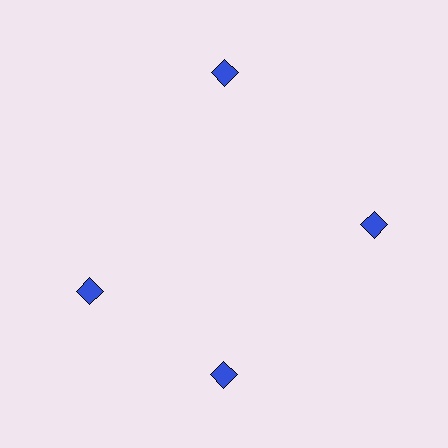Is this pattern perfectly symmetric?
No. The 4 blue diamonds are arranged in a ring, but one element near the 9 o'clock position is rotated out of alignment along the ring, breaking the 4-fold rotational symmetry.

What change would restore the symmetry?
The symmetry would be restored by rotating it back into even spacing with its neighbors so that all 4 diamonds sit at equal angles and equal distance from the center.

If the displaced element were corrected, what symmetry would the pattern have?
It would have 4-fold rotational symmetry — the pattern would map onto itself every 90 degrees.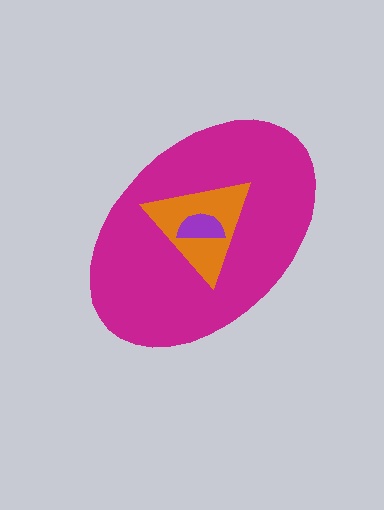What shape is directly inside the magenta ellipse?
The orange triangle.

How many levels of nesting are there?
3.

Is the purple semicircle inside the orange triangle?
Yes.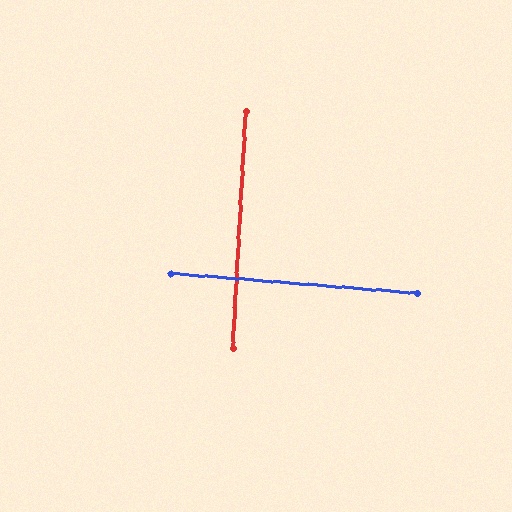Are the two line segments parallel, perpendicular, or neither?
Perpendicular — they meet at approximately 88°.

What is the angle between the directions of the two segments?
Approximately 88 degrees.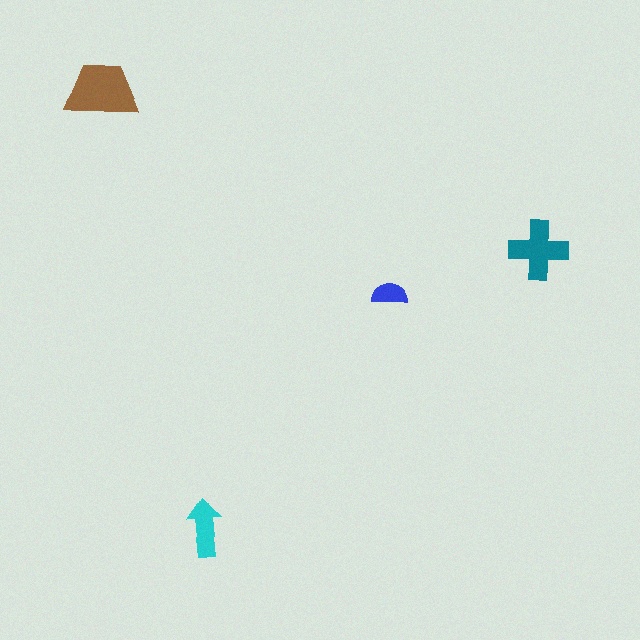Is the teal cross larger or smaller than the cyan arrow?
Larger.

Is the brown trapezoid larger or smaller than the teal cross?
Larger.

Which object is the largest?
The brown trapezoid.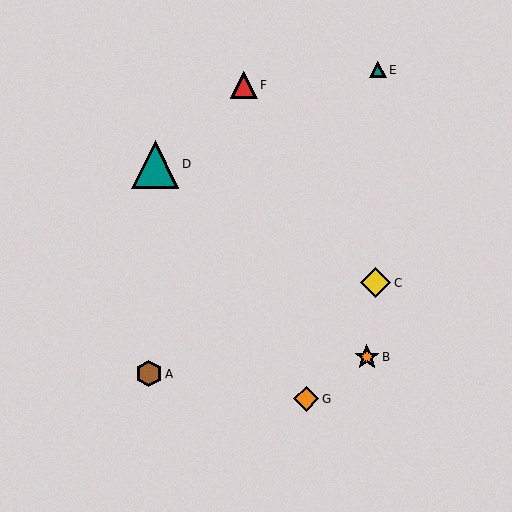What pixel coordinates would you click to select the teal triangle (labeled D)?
Click at (155, 164) to select the teal triangle D.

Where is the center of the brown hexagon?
The center of the brown hexagon is at (149, 374).